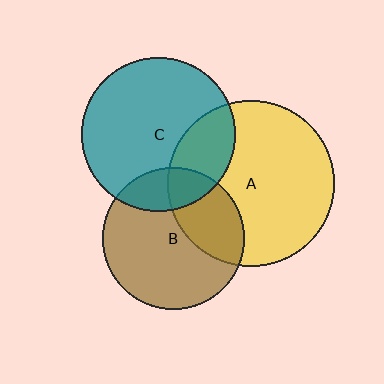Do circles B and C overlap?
Yes.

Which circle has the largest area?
Circle A (yellow).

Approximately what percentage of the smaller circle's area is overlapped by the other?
Approximately 20%.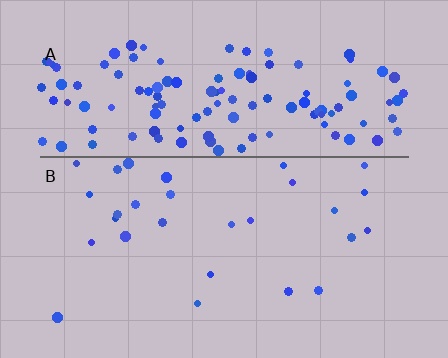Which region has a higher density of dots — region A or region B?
A (the top).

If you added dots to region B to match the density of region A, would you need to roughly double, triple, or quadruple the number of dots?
Approximately quadruple.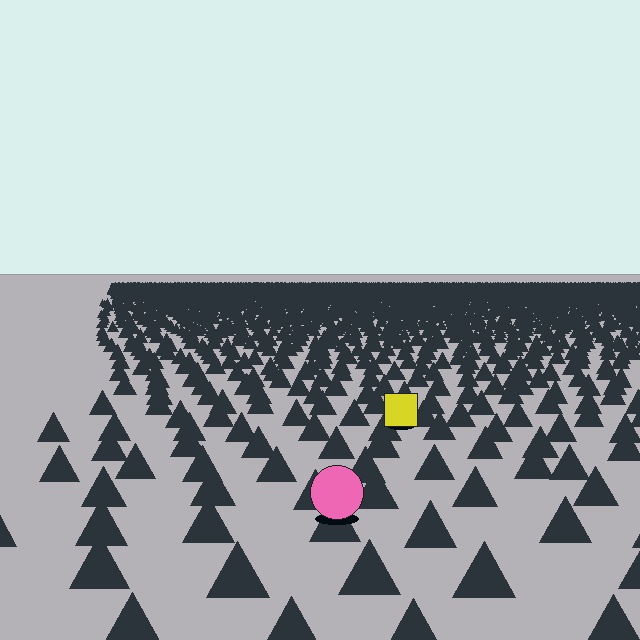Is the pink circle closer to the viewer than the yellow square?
Yes. The pink circle is closer — you can tell from the texture gradient: the ground texture is coarser near it.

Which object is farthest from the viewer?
The yellow square is farthest from the viewer. It appears smaller and the ground texture around it is denser.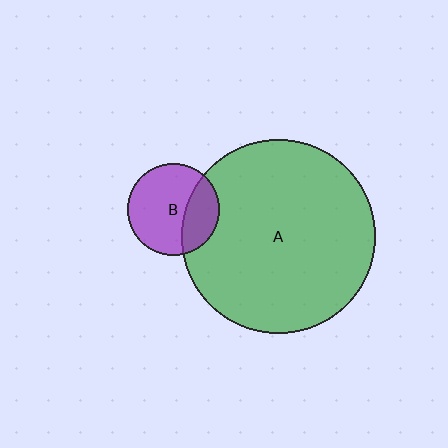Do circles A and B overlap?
Yes.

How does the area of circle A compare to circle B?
Approximately 4.4 times.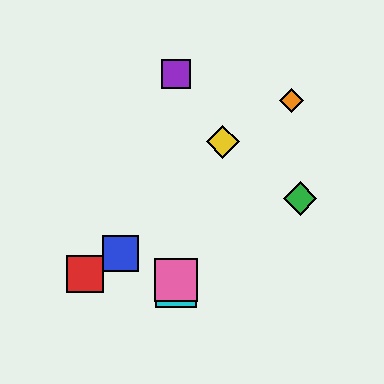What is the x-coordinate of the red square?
The red square is at x≈85.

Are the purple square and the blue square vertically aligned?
No, the purple square is at x≈176 and the blue square is at x≈120.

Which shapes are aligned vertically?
The purple square, the cyan square, the pink square are aligned vertically.